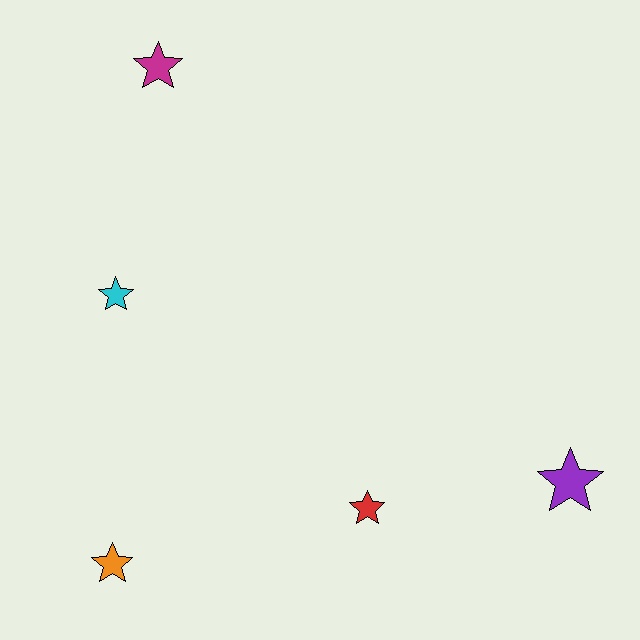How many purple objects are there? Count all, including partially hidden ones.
There is 1 purple object.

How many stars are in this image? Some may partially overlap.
There are 5 stars.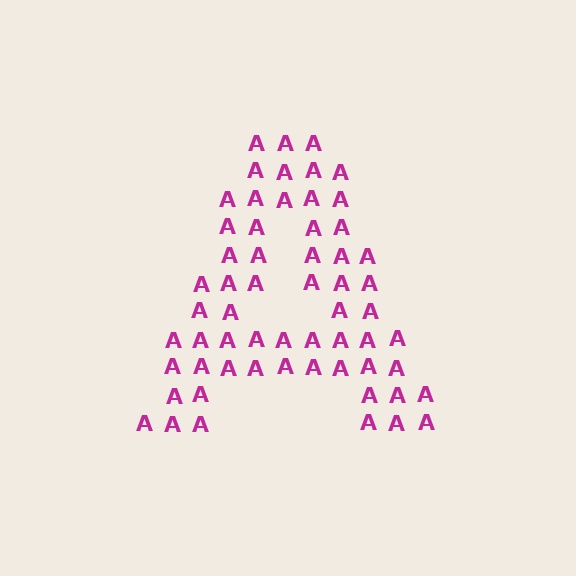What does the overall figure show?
The overall figure shows the letter A.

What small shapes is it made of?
It is made of small letter A's.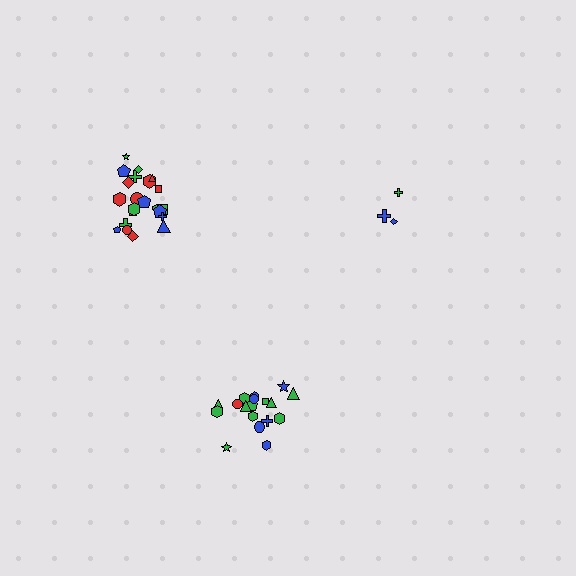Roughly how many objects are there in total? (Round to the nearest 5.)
Roughly 45 objects in total.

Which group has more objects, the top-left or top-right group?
The top-left group.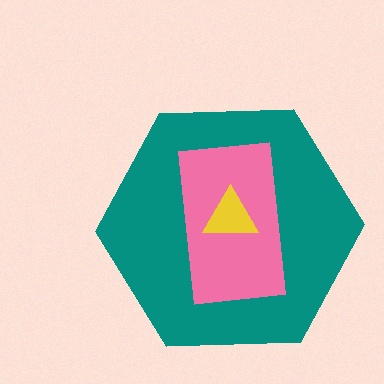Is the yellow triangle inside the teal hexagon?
Yes.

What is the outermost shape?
The teal hexagon.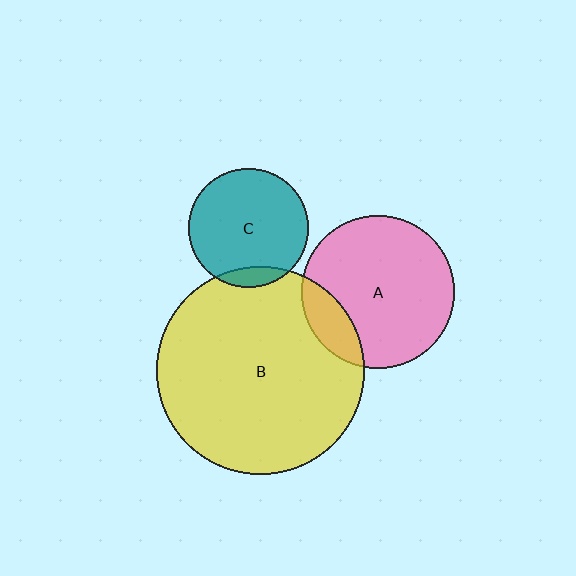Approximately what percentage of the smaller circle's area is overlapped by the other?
Approximately 10%.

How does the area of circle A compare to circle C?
Approximately 1.7 times.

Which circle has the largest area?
Circle B (yellow).